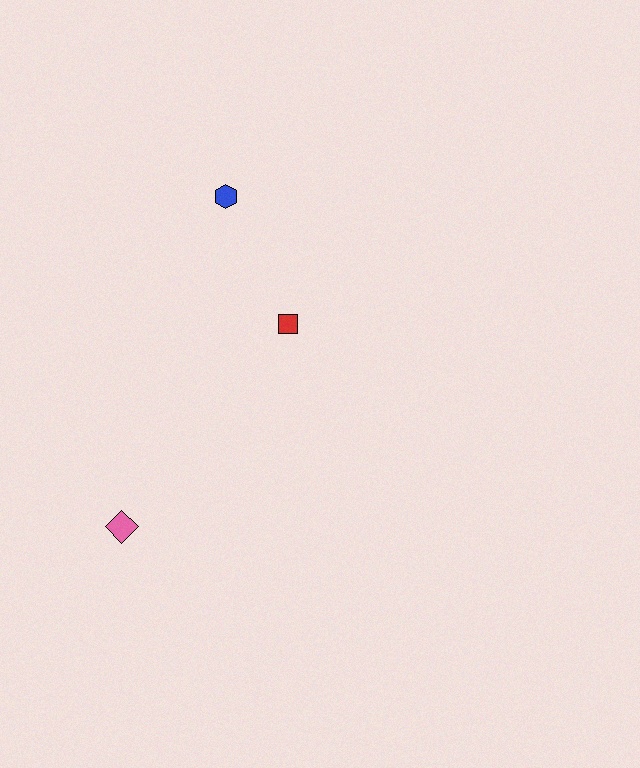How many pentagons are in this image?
There are no pentagons.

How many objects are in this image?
There are 3 objects.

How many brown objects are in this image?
There are no brown objects.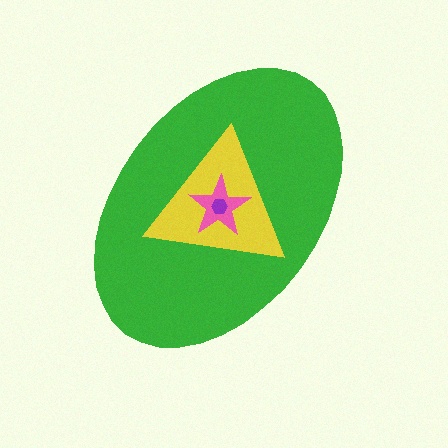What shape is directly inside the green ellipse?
The yellow triangle.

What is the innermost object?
The purple hexagon.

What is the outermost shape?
The green ellipse.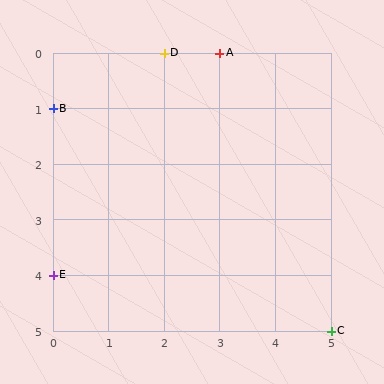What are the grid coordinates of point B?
Point B is at grid coordinates (0, 1).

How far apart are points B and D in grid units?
Points B and D are 2 columns and 1 row apart (about 2.2 grid units diagonally).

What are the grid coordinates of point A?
Point A is at grid coordinates (3, 0).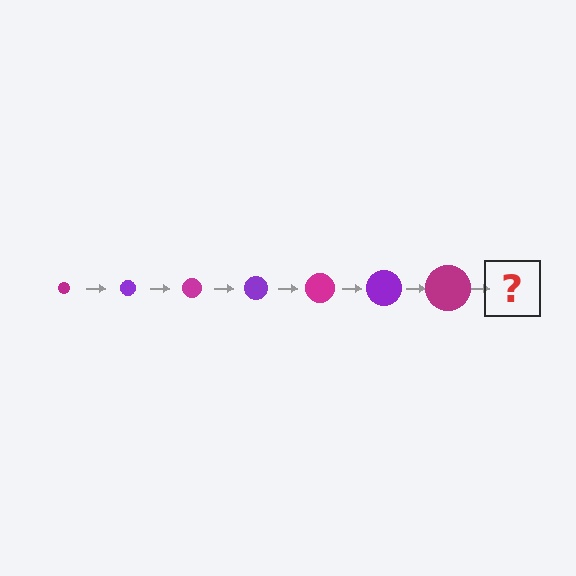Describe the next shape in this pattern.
It should be a purple circle, larger than the previous one.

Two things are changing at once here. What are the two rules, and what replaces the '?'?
The two rules are that the circle grows larger each step and the color cycles through magenta and purple. The '?' should be a purple circle, larger than the previous one.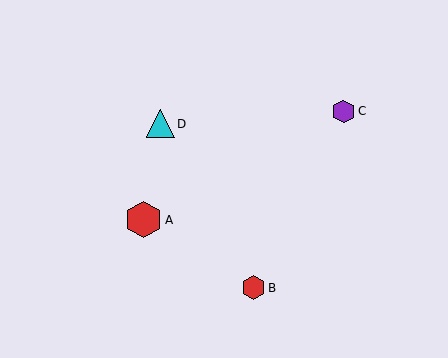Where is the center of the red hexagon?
The center of the red hexagon is at (143, 220).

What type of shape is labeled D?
Shape D is a cyan triangle.